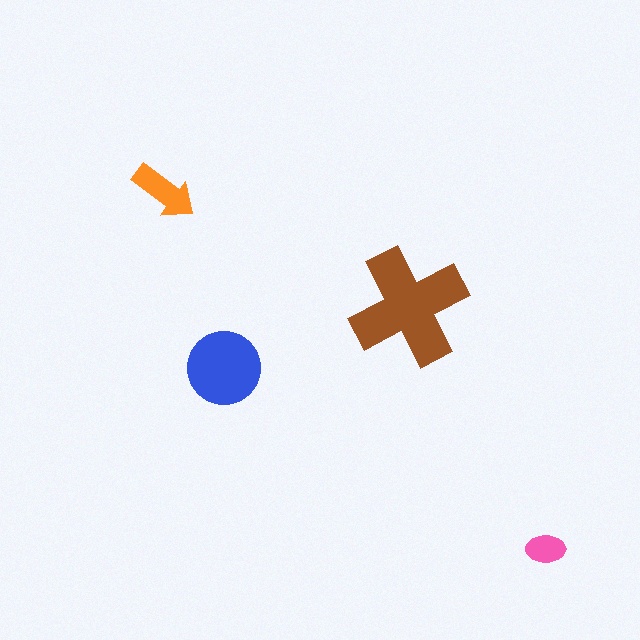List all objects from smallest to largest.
The pink ellipse, the orange arrow, the blue circle, the brown cross.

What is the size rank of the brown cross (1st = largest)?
1st.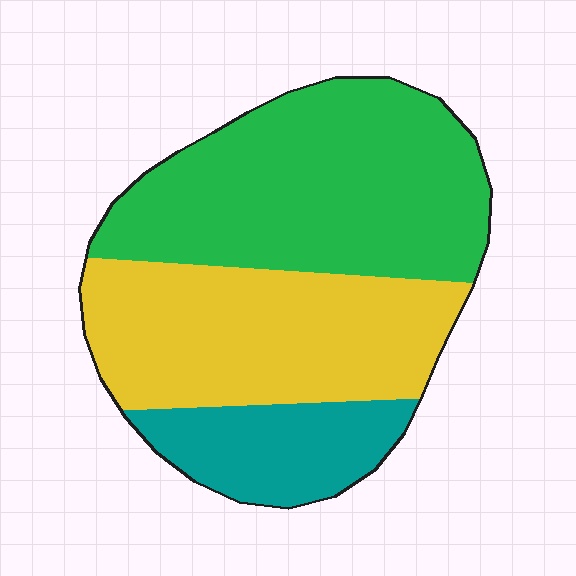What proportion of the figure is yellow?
Yellow takes up about three eighths (3/8) of the figure.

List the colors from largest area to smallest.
From largest to smallest: green, yellow, teal.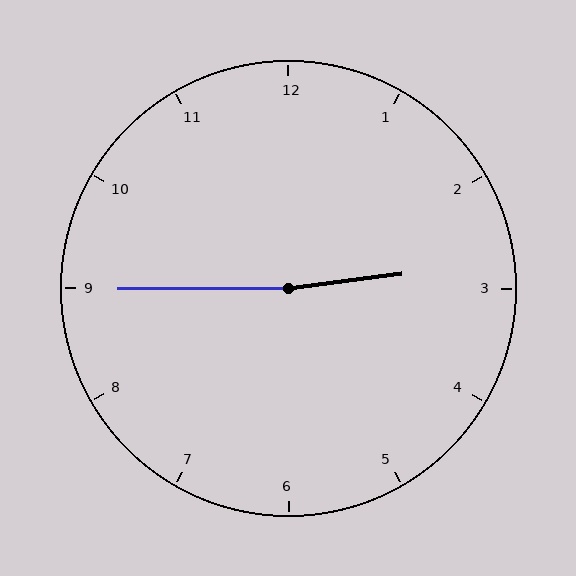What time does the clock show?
2:45.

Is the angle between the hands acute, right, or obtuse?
It is obtuse.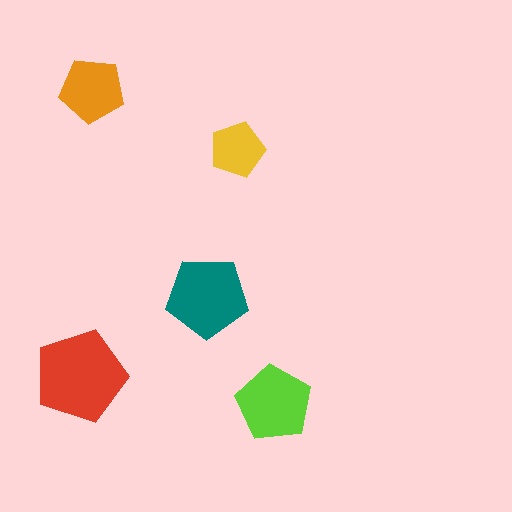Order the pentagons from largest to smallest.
the red one, the teal one, the lime one, the orange one, the yellow one.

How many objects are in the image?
There are 5 objects in the image.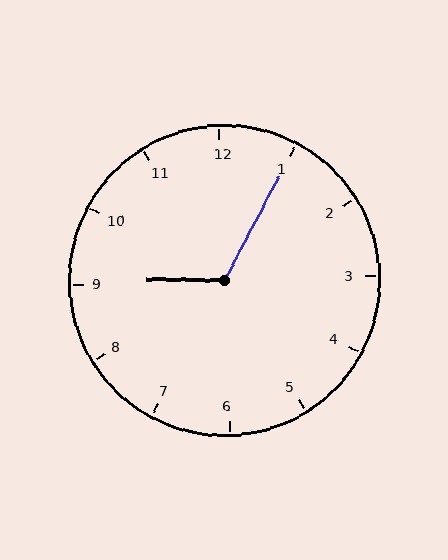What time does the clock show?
9:05.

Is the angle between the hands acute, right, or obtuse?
It is obtuse.